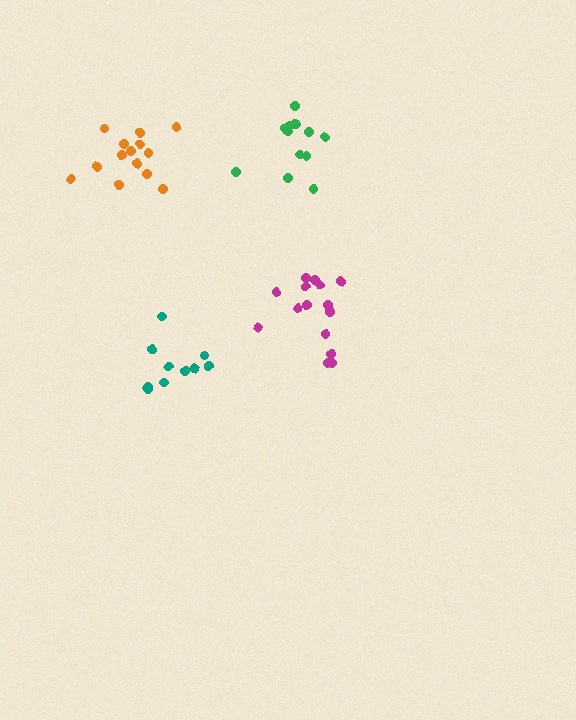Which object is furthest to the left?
The orange cluster is leftmost.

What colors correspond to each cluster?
The clusters are colored: orange, magenta, green, teal.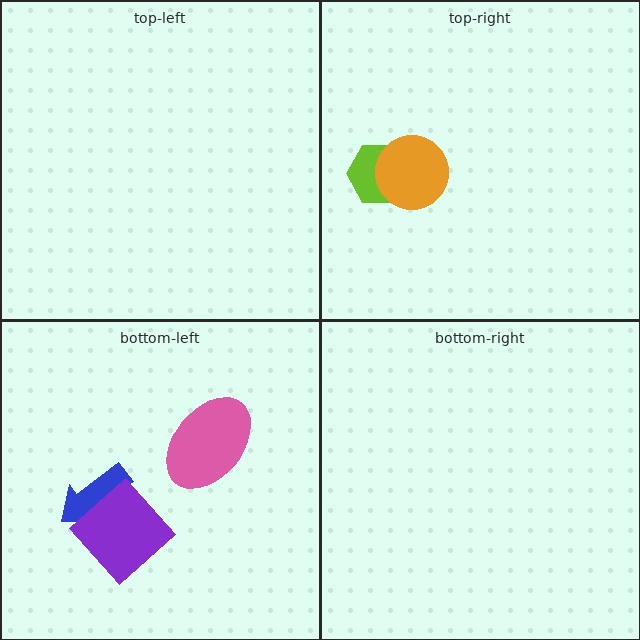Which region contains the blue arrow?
The bottom-left region.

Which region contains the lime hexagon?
The top-right region.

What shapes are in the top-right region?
The lime hexagon, the orange circle.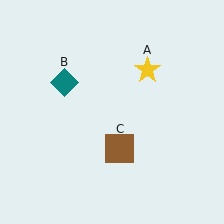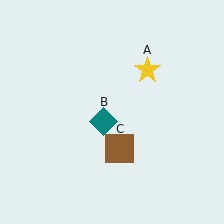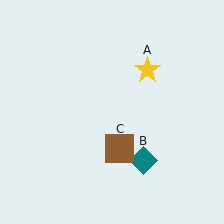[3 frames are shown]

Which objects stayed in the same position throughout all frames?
Yellow star (object A) and brown square (object C) remained stationary.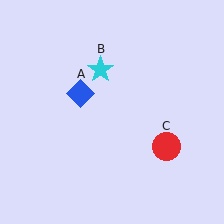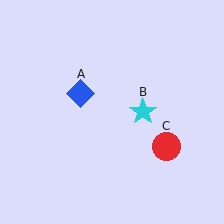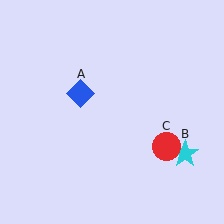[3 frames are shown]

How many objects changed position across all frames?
1 object changed position: cyan star (object B).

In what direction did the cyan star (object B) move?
The cyan star (object B) moved down and to the right.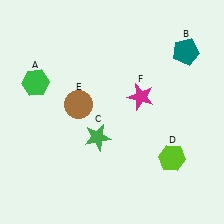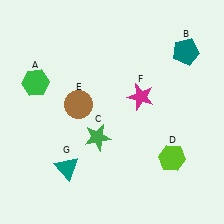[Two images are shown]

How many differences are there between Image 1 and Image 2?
There is 1 difference between the two images.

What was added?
A teal triangle (G) was added in Image 2.